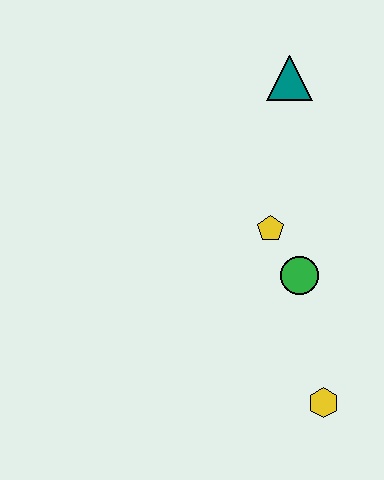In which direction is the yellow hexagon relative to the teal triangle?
The yellow hexagon is below the teal triangle.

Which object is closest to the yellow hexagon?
The green circle is closest to the yellow hexagon.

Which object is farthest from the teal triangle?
The yellow hexagon is farthest from the teal triangle.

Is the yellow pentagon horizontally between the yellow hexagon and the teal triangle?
No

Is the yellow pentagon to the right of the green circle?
No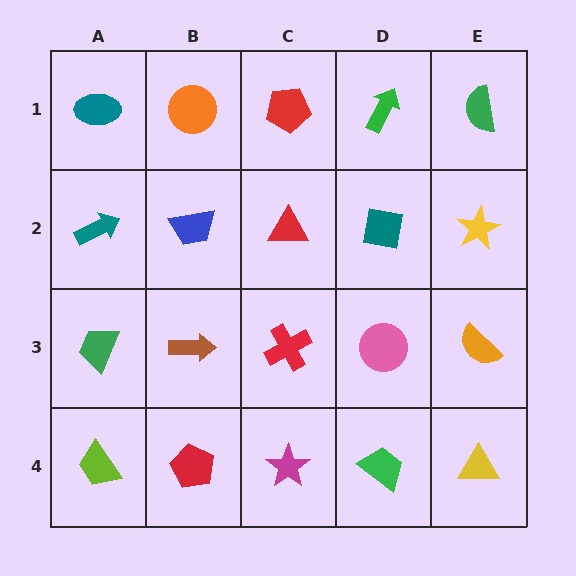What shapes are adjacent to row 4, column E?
An orange semicircle (row 3, column E), a green trapezoid (row 4, column D).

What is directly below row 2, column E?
An orange semicircle.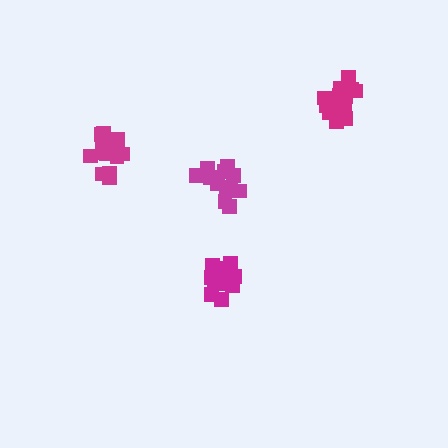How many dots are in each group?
Group 1: 13 dots, Group 2: 13 dots, Group 3: 18 dots, Group 4: 19 dots (63 total).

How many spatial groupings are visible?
There are 4 spatial groupings.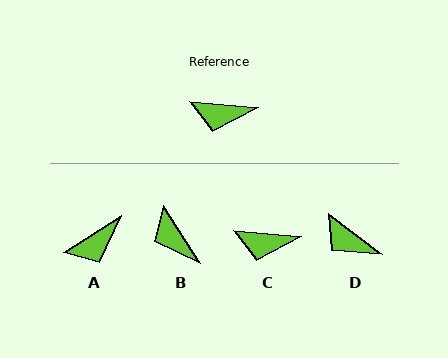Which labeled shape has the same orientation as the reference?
C.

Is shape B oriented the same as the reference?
No, it is off by about 53 degrees.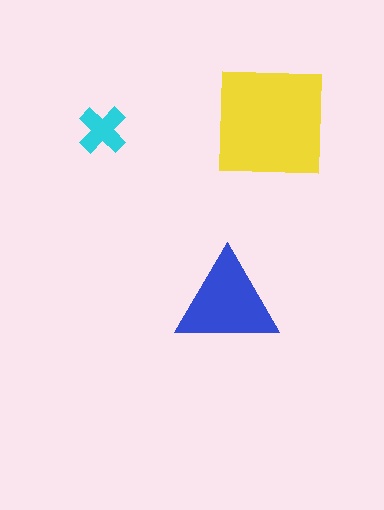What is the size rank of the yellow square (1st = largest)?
1st.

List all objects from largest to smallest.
The yellow square, the blue triangle, the cyan cross.